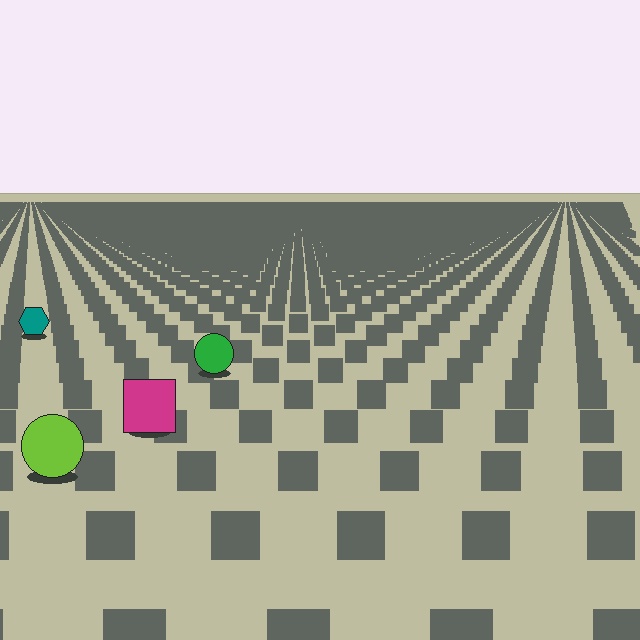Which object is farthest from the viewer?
The teal hexagon is farthest from the viewer. It appears smaller and the ground texture around it is denser.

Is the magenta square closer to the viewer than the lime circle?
No. The lime circle is closer — you can tell from the texture gradient: the ground texture is coarser near it.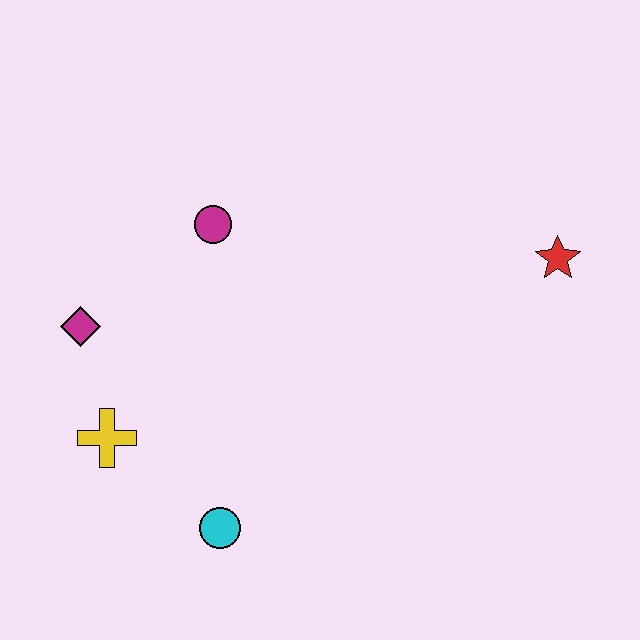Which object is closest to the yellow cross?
The magenta diamond is closest to the yellow cross.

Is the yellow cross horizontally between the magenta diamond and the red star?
Yes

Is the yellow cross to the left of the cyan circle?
Yes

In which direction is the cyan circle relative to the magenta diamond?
The cyan circle is below the magenta diamond.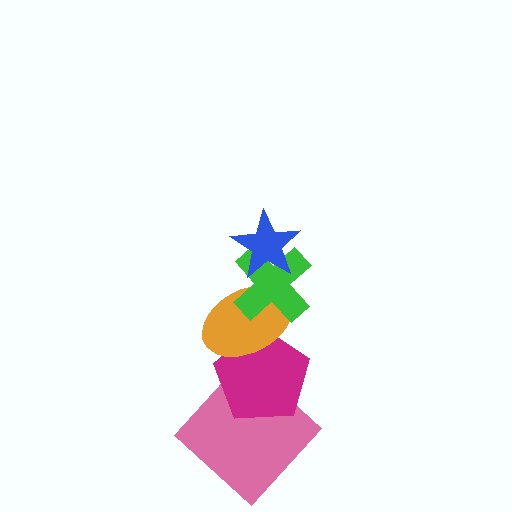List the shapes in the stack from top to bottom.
From top to bottom: the blue star, the green cross, the orange ellipse, the magenta pentagon, the pink diamond.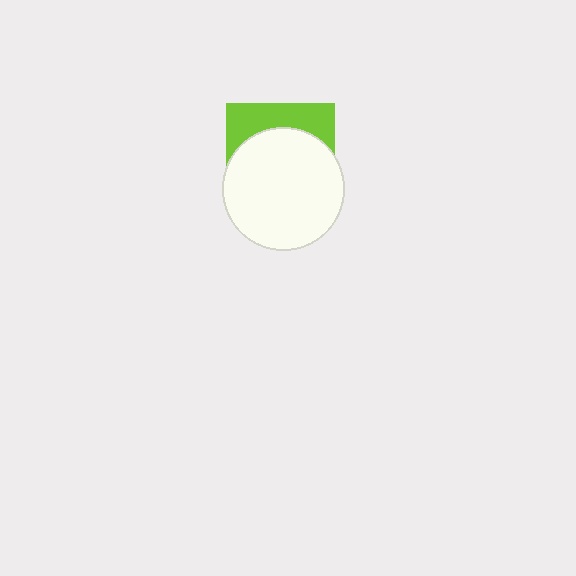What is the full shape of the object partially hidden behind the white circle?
The partially hidden object is a lime square.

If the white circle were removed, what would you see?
You would see the complete lime square.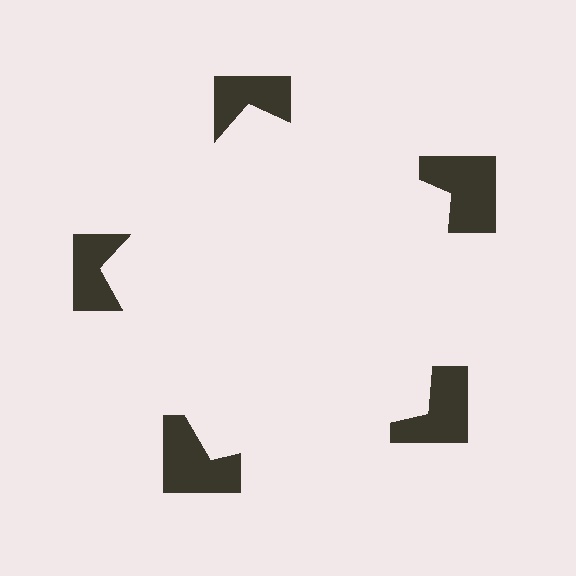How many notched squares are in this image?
There are 5 — one at each vertex of the illusory pentagon.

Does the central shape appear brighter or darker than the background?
It typically appears slightly brighter than the background, even though no actual brightness change is drawn.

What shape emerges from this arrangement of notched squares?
An illusory pentagon — its edges are inferred from the aligned wedge cuts in the notched squares, not physically drawn.